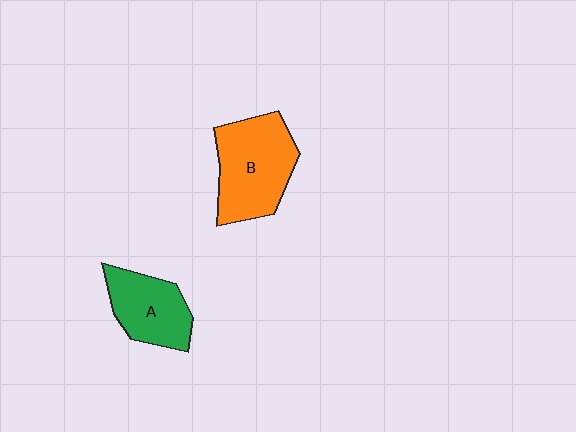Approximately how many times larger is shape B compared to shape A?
Approximately 1.4 times.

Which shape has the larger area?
Shape B (orange).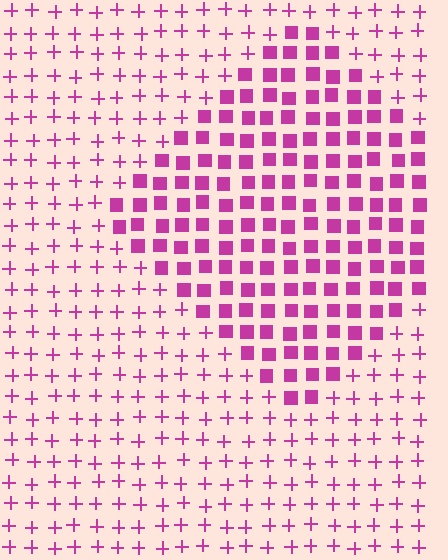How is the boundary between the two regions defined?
The boundary is defined by a change in element shape: squares inside vs. plus signs outside. All elements share the same color and spacing.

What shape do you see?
I see a diamond.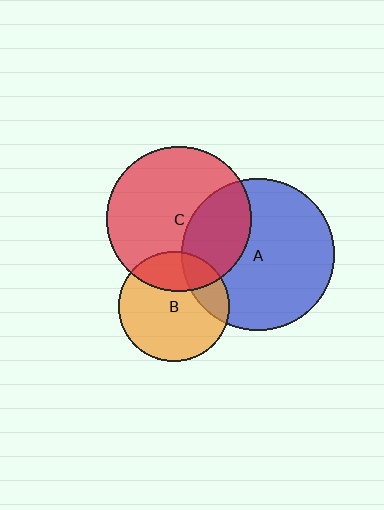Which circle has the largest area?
Circle A (blue).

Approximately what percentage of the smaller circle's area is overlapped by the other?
Approximately 20%.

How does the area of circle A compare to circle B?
Approximately 1.9 times.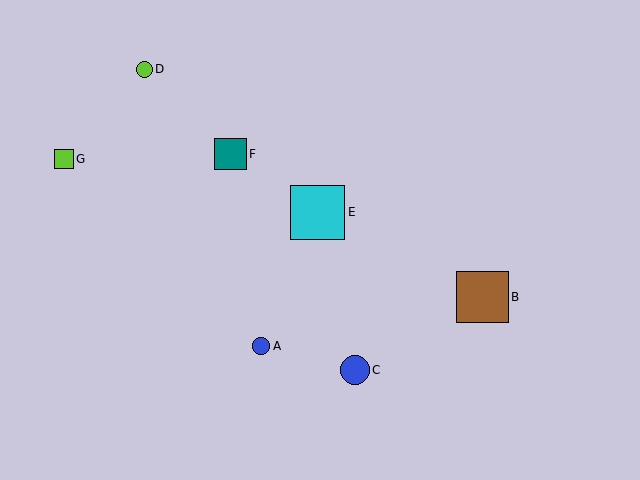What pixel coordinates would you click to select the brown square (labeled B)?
Click at (482, 297) to select the brown square B.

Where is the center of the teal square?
The center of the teal square is at (230, 154).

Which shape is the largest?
The cyan square (labeled E) is the largest.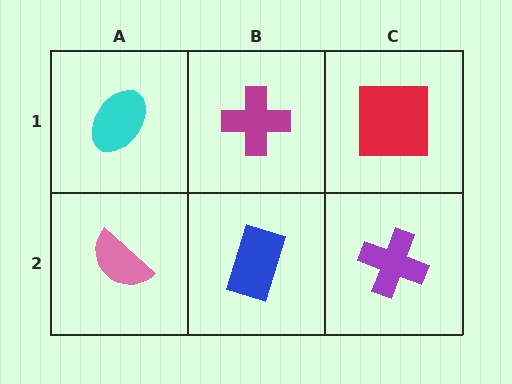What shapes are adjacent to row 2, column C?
A red square (row 1, column C), a blue rectangle (row 2, column B).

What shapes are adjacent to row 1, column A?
A pink semicircle (row 2, column A), a magenta cross (row 1, column B).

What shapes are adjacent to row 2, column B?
A magenta cross (row 1, column B), a pink semicircle (row 2, column A), a purple cross (row 2, column C).